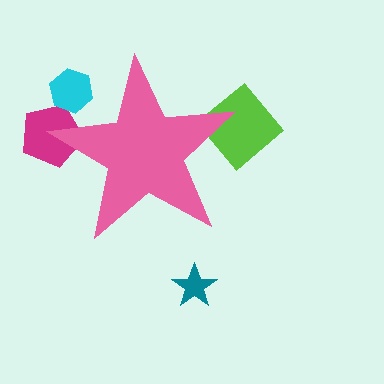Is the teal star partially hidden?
No, the teal star is fully visible.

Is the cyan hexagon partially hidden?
Yes, the cyan hexagon is partially hidden behind the pink star.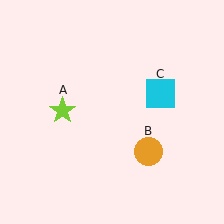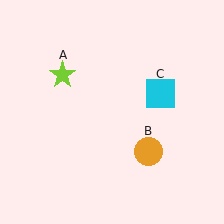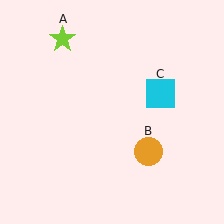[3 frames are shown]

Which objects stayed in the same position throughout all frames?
Orange circle (object B) and cyan square (object C) remained stationary.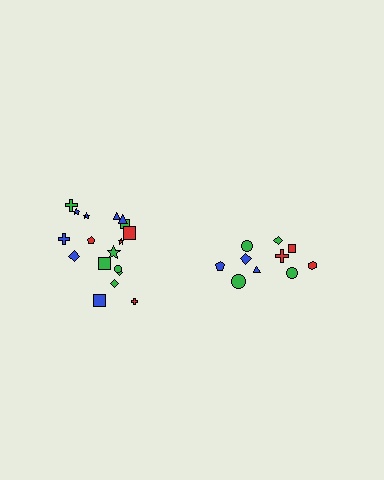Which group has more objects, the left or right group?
The left group.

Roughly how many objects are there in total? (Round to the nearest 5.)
Roughly 30 objects in total.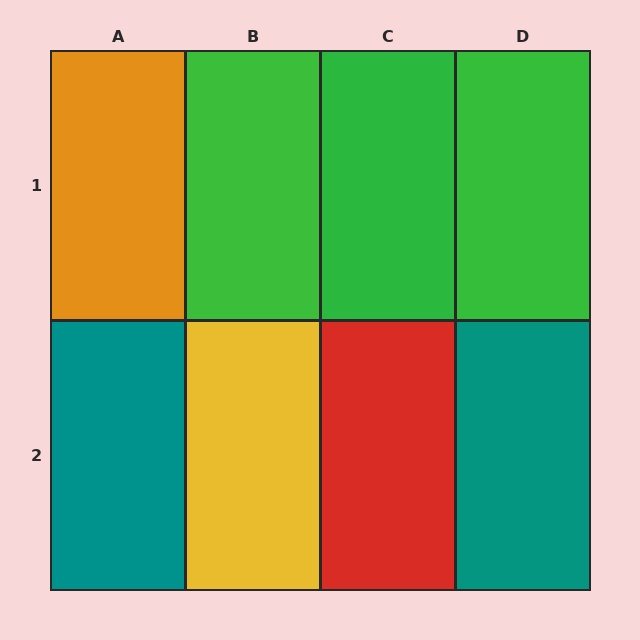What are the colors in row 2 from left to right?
Teal, yellow, red, teal.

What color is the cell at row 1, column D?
Green.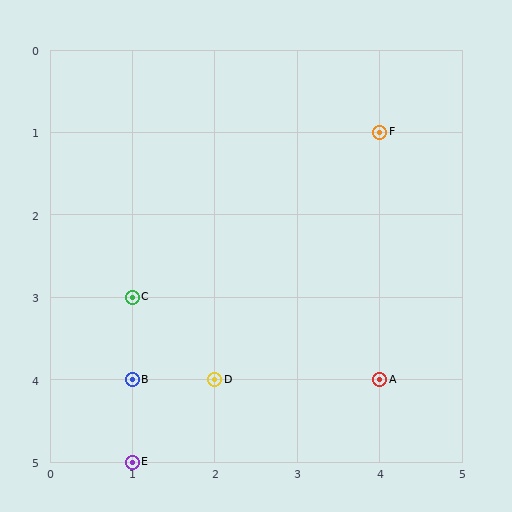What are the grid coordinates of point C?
Point C is at grid coordinates (1, 3).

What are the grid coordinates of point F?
Point F is at grid coordinates (4, 1).